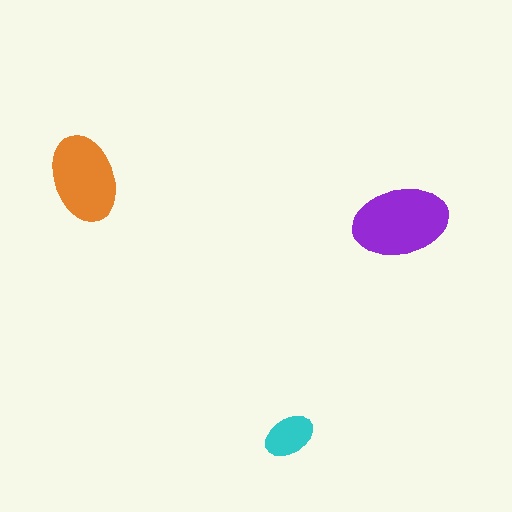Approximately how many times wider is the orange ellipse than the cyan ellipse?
About 1.5 times wider.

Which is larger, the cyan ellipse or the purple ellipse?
The purple one.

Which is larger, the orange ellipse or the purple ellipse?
The purple one.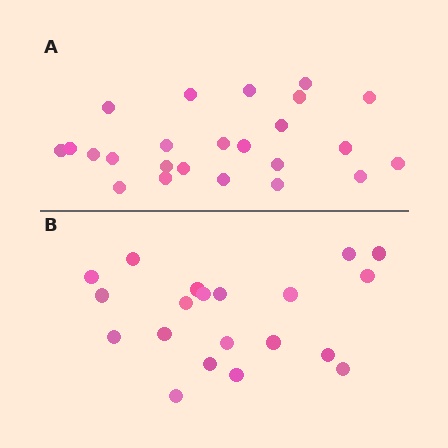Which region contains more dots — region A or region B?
Region A (the top region) has more dots.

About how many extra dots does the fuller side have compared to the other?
Region A has about 4 more dots than region B.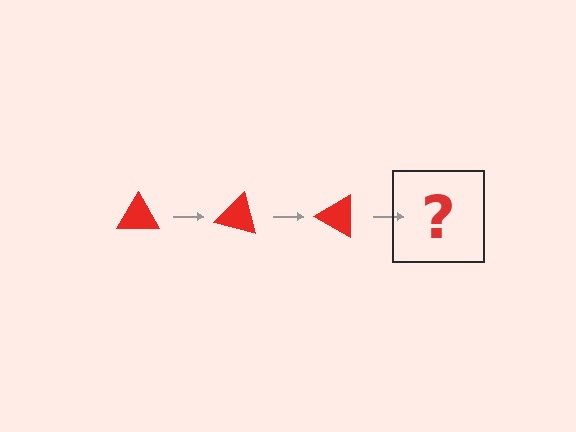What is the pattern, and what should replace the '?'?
The pattern is that the triangle rotates 15 degrees each step. The '?' should be a red triangle rotated 45 degrees.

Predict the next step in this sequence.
The next step is a red triangle rotated 45 degrees.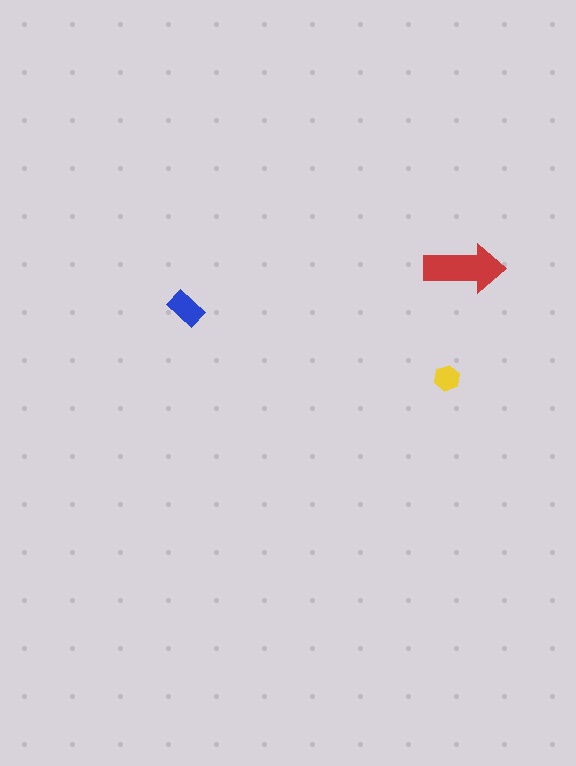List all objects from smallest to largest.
The yellow hexagon, the blue rectangle, the red arrow.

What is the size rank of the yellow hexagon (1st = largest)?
3rd.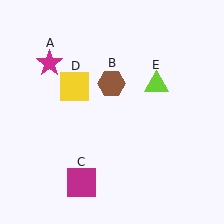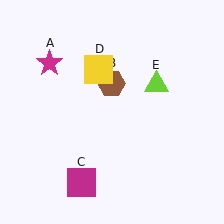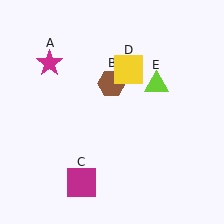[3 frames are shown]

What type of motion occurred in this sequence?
The yellow square (object D) rotated clockwise around the center of the scene.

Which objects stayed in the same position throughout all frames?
Magenta star (object A) and brown hexagon (object B) and magenta square (object C) and lime triangle (object E) remained stationary.